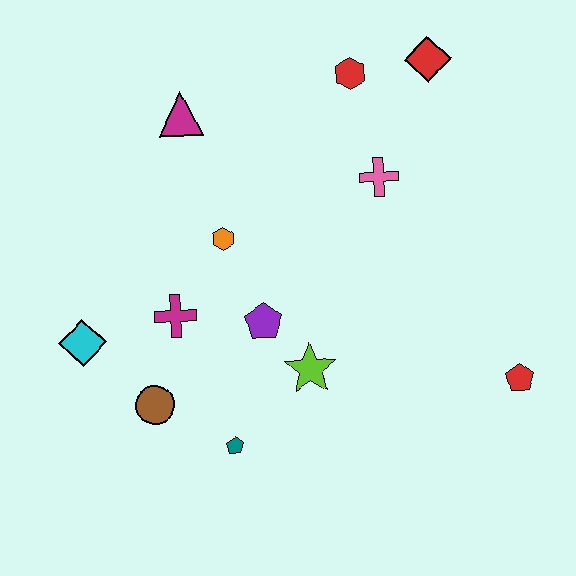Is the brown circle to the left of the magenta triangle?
Yes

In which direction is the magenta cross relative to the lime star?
The magenta cross is to the left of the lime star.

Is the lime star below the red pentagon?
No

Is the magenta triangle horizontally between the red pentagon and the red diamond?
No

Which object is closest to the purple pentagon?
The lime star is closest to the purple pentagon.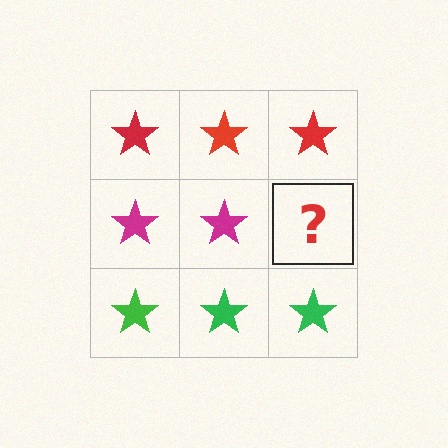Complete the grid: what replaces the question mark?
The question mark should be replaced with a magenta star.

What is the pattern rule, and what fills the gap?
The rule is that each row has a consistent color. The gap should be filled with a magenta star.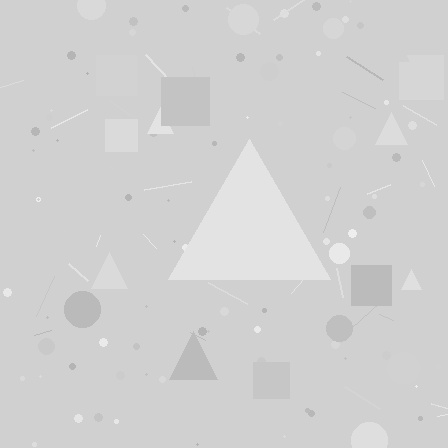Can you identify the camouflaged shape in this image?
The camouflaged shape is a triangle.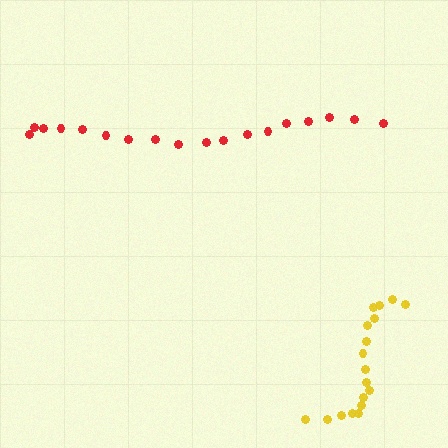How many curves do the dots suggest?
There are 2 distinct paths.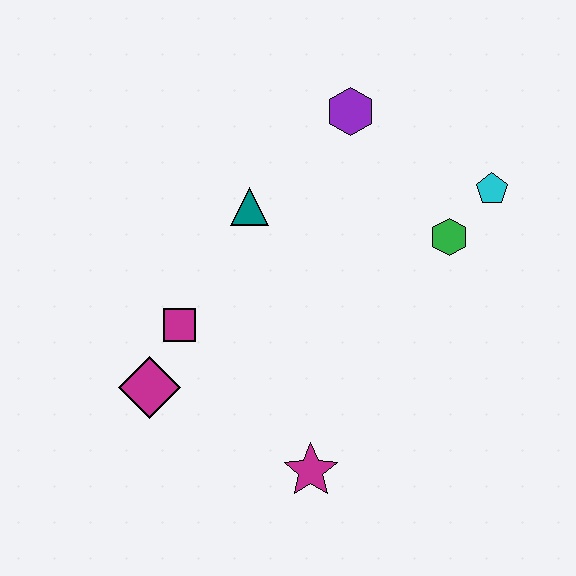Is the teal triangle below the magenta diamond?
No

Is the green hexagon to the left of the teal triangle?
No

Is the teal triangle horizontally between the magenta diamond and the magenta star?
Yes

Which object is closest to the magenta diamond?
The magenta square is closest to the magenta diamond.